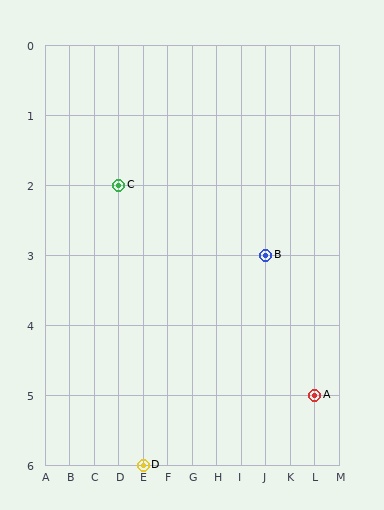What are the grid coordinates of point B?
Point B is at grid coordinates (J, 3).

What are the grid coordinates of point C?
Point C is at grid coordinates (D, 2).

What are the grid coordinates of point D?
Point D is at grid coordinates (E, 6).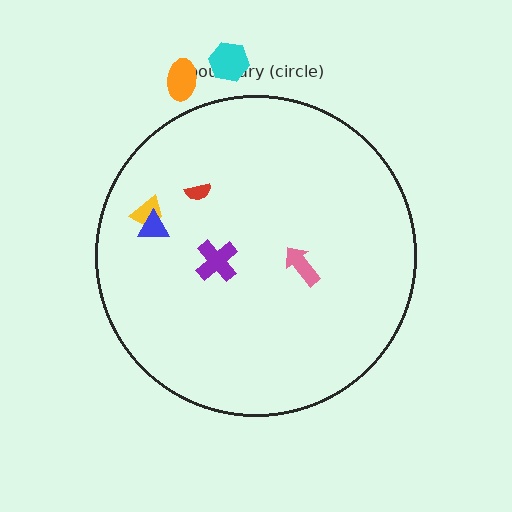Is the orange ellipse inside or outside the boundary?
Outside.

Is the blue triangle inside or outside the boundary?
Inside.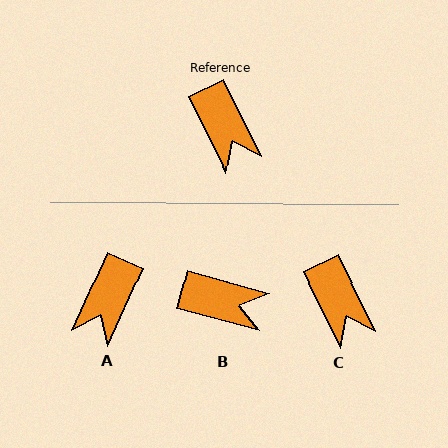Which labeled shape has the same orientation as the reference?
C.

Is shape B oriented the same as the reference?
No, it is off by about 49 degrees.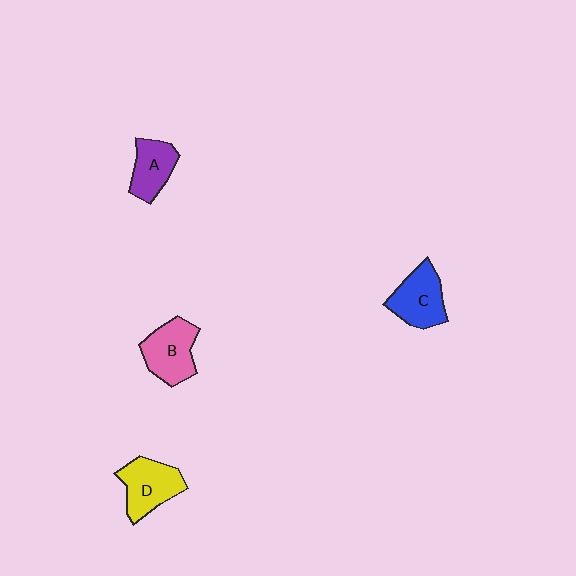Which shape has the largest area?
Shape B (pink).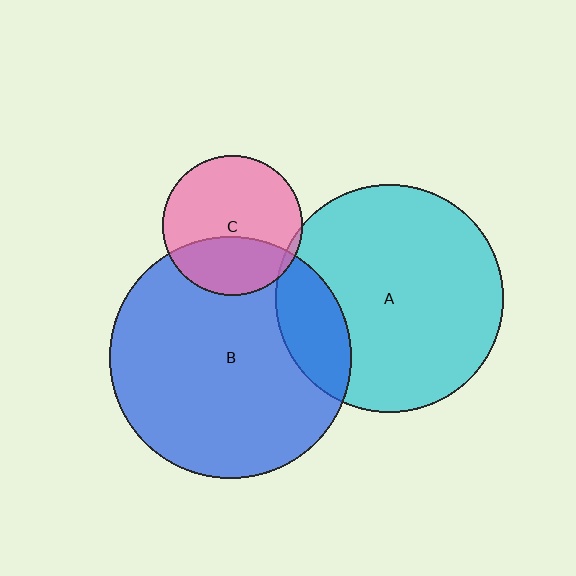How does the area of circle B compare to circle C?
Approximately 3.0 times.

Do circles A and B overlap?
Yes.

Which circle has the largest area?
Circle B (blue).